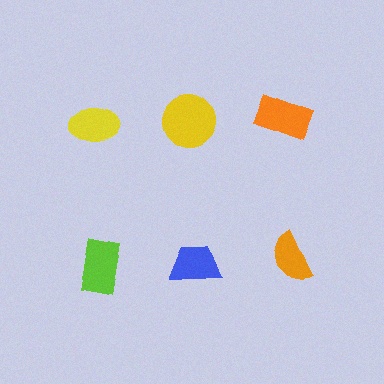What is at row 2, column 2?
A blue trapezoid.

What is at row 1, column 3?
An orange rectangle.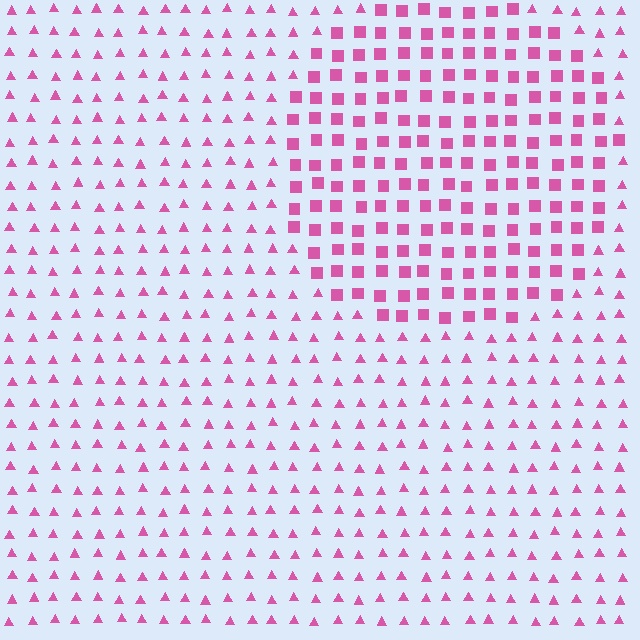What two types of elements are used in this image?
The image uses squares inside the circle region and triangles outside it.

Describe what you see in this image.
The image is filled with small pink elements arranged in a uniform grid. A circle-shaped region contains squares, while the surrounding area contains triangles. The boundary is defined purely by the change in element shape.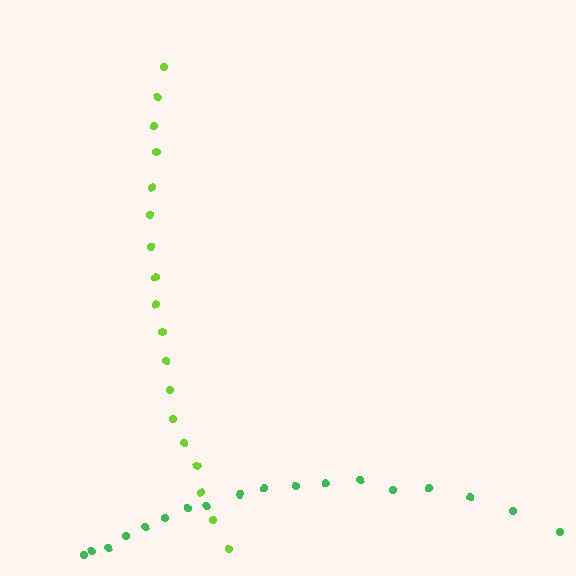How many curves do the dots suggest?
There are 2 distinct paths.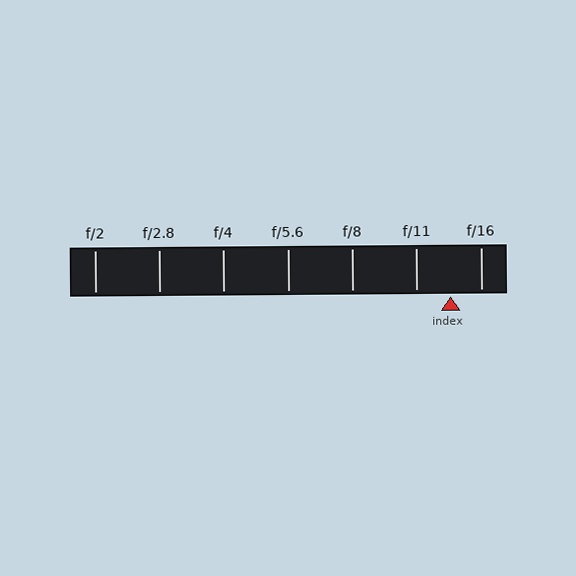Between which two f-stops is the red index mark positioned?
The index mark is between f/11 and f/16.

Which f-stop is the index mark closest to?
The index mark is closest to f/16.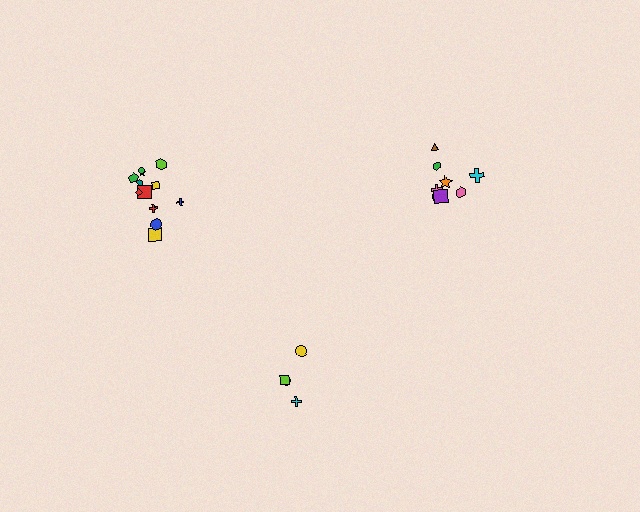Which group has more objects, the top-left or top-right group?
The top-left group.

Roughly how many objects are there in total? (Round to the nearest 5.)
Roughly 25 objects in total.